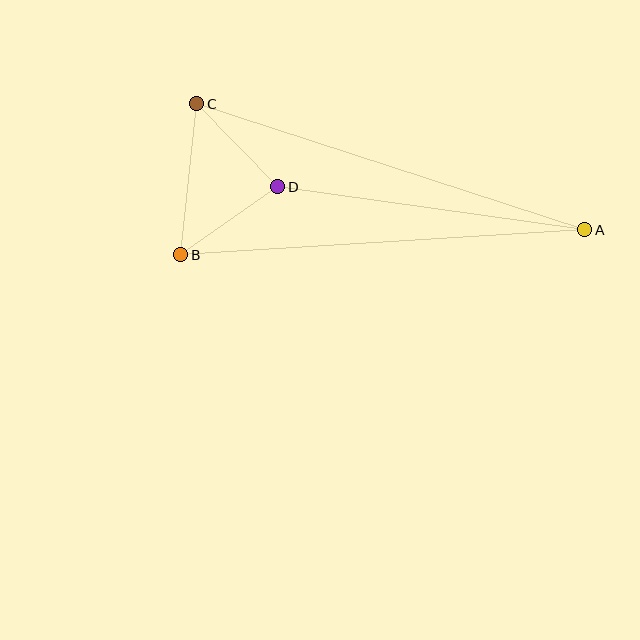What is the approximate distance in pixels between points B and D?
The distance between B and D is approximately 119 pixels.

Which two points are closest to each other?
Points C and D are closest to each other.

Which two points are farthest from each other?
Points A and C are farthest from each other.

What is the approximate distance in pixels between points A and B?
The distance between A and B is approximately 405 pixels.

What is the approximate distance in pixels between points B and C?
The distance between B and C is approximately 152 pixels.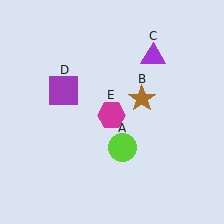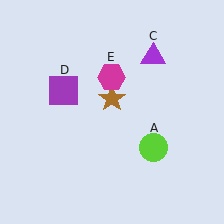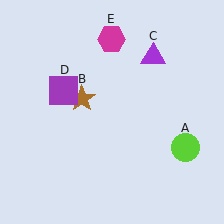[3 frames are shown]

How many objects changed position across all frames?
3 objects changed position: lime circle (object A), brown star (object B), magenta hexagon (object E).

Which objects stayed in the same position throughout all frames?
Purple triangle (object C) and purple square (object D) remained stationary.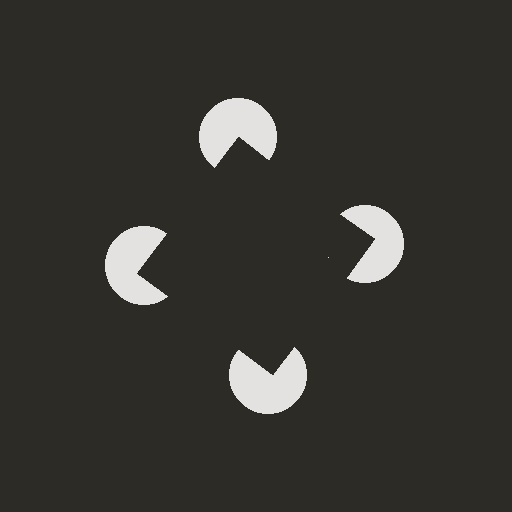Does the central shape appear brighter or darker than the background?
It typically appears slightly darker than the background, even though no actual brightness change is drawn.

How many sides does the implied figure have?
4 sides.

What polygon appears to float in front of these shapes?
An illusory square — its edges are inferred from the aligned wedge cuts in the pac-man discs, not physically drawn.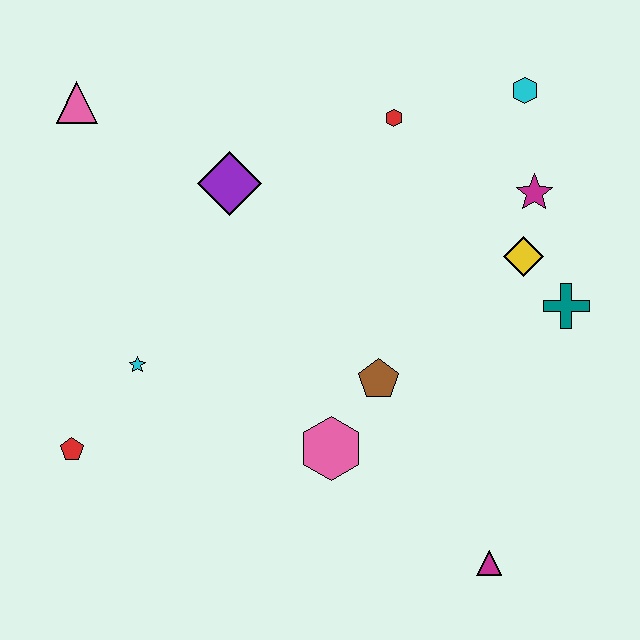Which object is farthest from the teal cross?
The pink triangle is farthest from the teal cross.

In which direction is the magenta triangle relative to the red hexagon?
The magenta triangle is below the red hexagon.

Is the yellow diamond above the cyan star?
Yes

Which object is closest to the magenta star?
The yellow diamond is closest to the magenta star.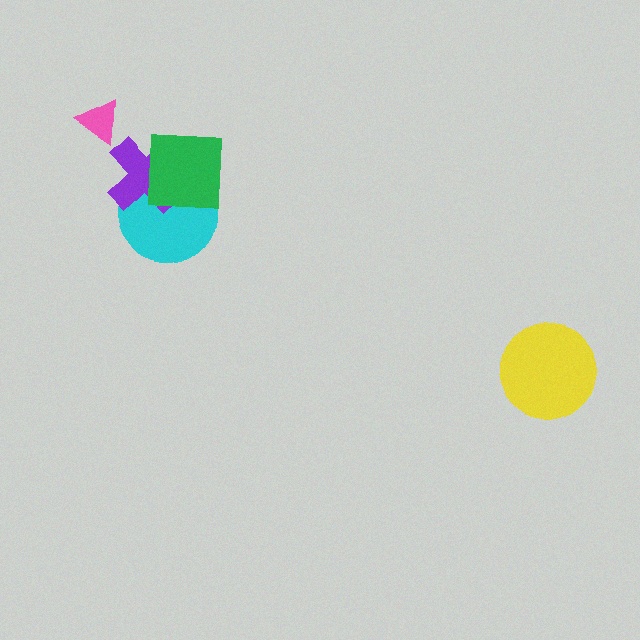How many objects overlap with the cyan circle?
2 objects overlap with the cyan circle.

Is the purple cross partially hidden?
Yes, it is partially covered by another shape.